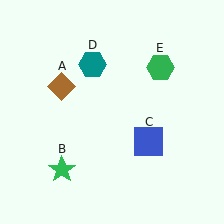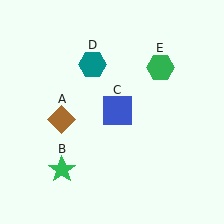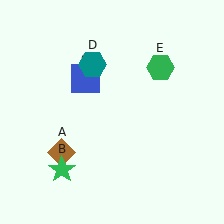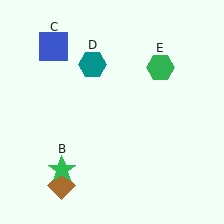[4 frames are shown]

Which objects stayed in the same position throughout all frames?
Green star (object B) and teal hexagon (object D) and green hexagon (object E) remained stationary.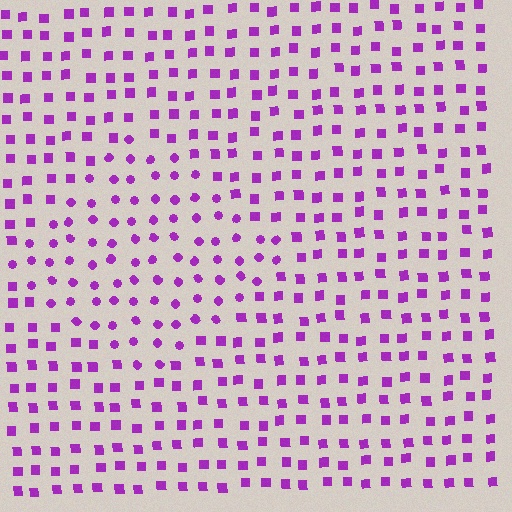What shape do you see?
I see a diamond.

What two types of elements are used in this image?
The image uses circles inside the diamond region and squares outside it.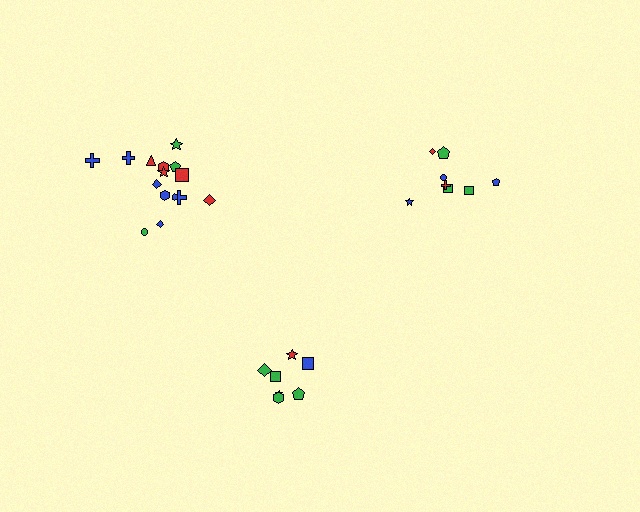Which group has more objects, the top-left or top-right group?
The top-left group.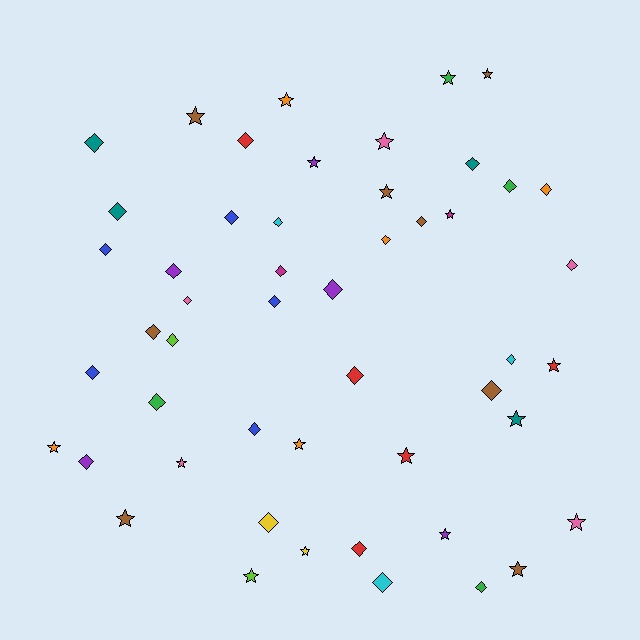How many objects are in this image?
There are 50 objects.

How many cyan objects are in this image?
There are 3 cyan objects.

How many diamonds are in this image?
There are 30 diamonds.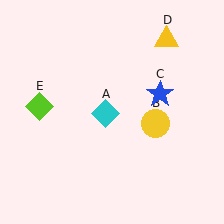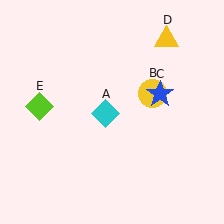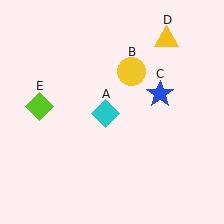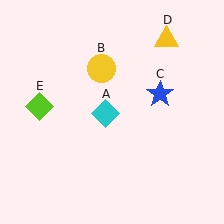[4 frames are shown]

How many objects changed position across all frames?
1 object changed position: yellow circle (object B).